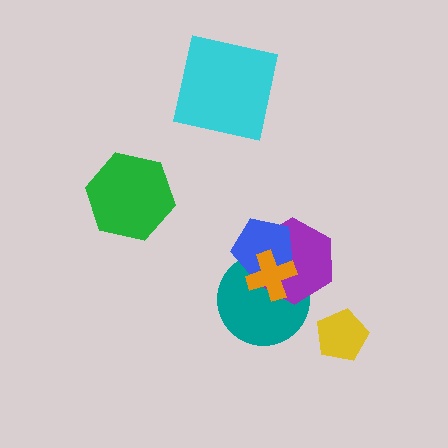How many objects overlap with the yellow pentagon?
0 objects overlap with the yellow pentagon.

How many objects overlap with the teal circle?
3 objects overlap with the teal circle.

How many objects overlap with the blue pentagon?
3 objects overlap with the blue pentagon.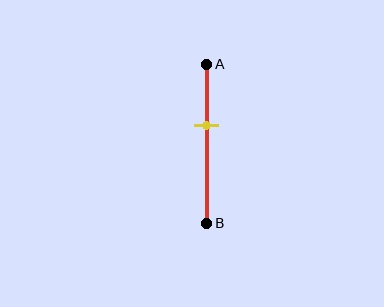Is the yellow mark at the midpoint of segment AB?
No, the mark is at about 40% from A, not at the 50% midpoint.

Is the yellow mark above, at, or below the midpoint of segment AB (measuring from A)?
The yellow mark is above the midpoint of segment AB.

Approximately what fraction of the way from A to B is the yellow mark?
The yellow mark is approximately 40% of the way from A to B.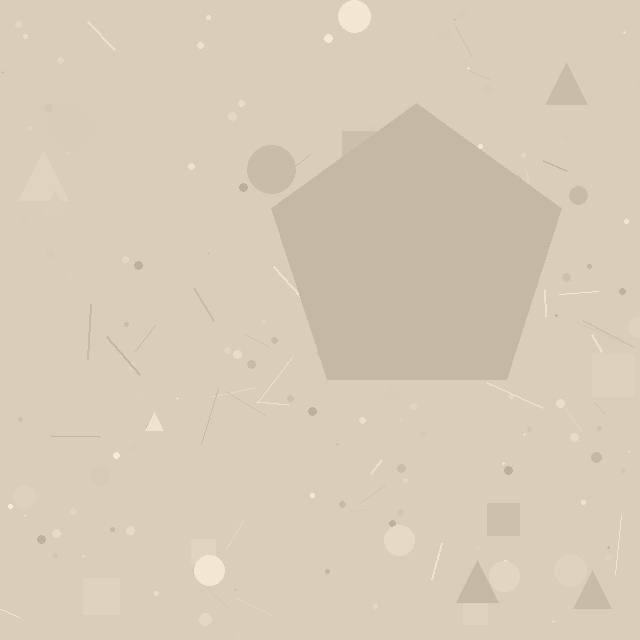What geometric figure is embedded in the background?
A pentagon is embedded in the background.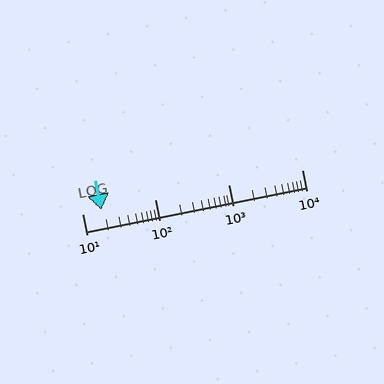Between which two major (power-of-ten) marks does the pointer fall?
The pointer is between 10 and 100.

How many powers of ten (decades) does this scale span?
The scale spans 3 decades, from 10 to 10000.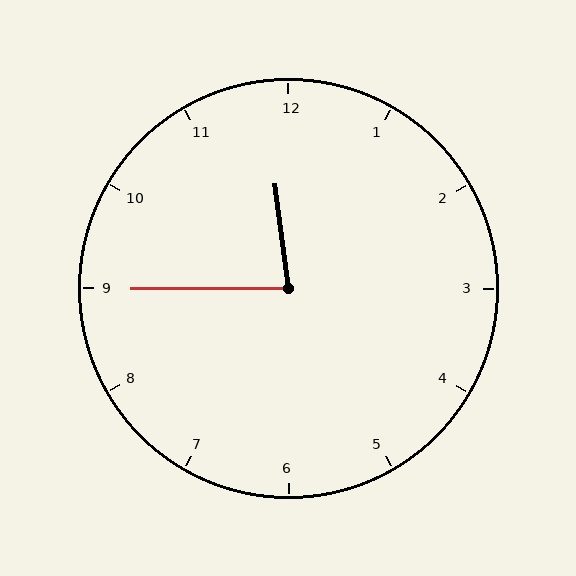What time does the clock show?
11:45.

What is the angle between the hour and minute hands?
Approximately 82 degrees.